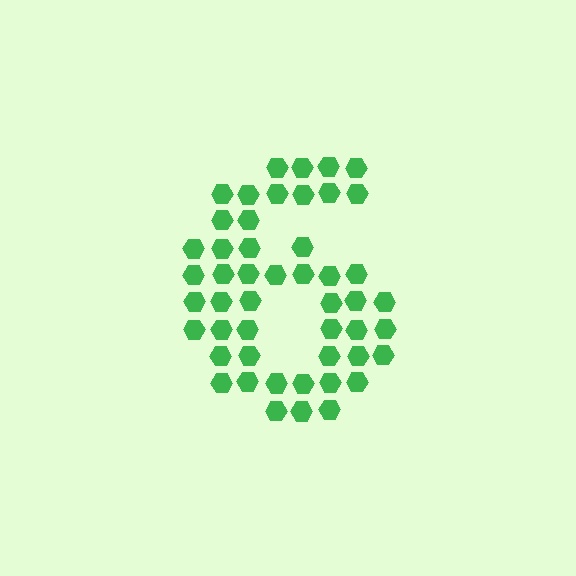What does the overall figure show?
The overall figure shows the digit 6.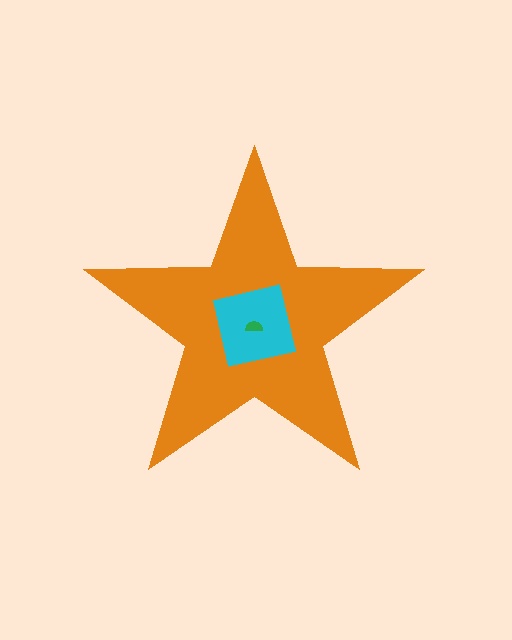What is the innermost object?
The green semicircle.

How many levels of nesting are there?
3.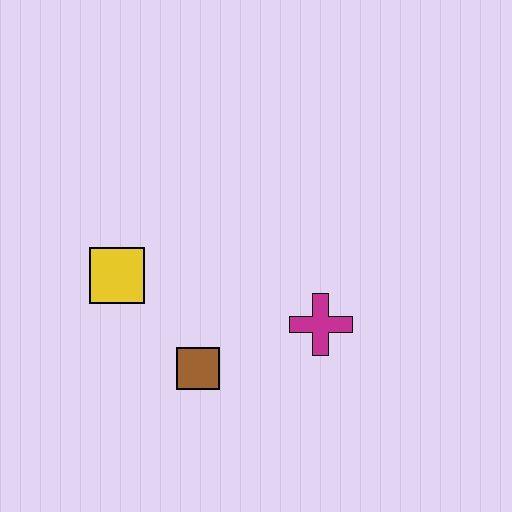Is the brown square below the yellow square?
Yes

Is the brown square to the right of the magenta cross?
No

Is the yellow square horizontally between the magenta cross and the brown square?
No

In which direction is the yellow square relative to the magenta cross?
The yellow square is to the left of the magenta cross.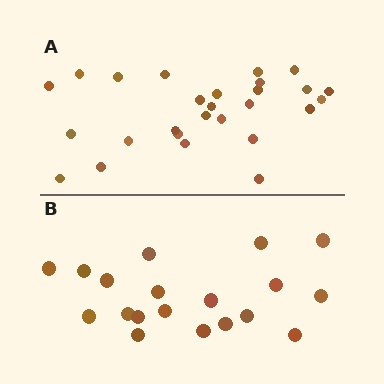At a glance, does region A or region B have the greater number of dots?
Region A (the top region) has more dots.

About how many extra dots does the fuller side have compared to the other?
Region A has roughly 8 or so more dots than region B.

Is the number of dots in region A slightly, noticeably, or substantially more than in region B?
Region A has noticeably more, but not dramatically so. The ratio is roughly 1.4 to 1.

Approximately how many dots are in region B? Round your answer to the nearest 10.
About 20 dots. (The exact count is 19, which rounds to 20.)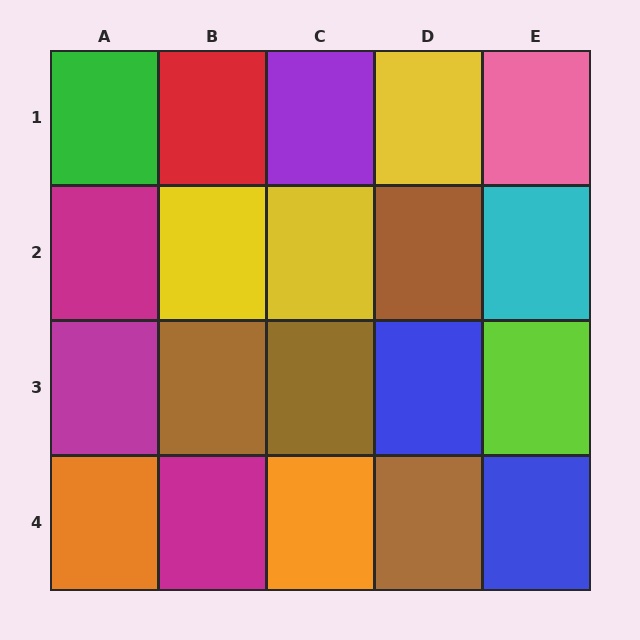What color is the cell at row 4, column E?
Blue.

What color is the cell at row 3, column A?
Magenta.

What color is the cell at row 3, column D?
Blue.